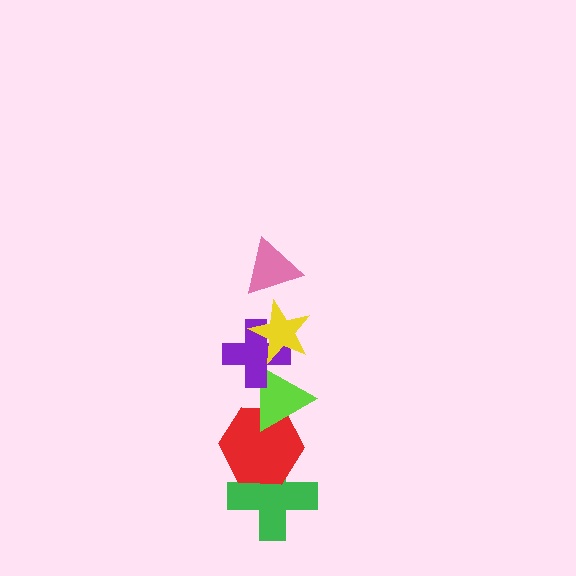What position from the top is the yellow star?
The yellow star is 2nd from the top.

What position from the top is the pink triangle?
The pink triangle is 1st from the top.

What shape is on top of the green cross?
The red hexagon is on top of the green cross.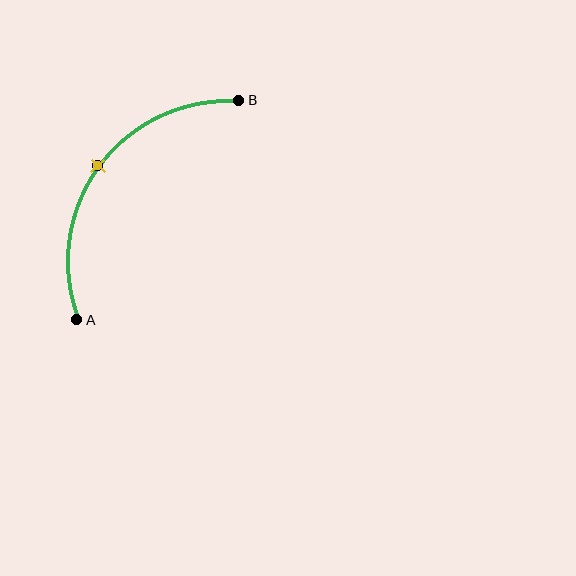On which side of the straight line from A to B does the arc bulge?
The arc bulges above and to the left of the straight line connecting A and B.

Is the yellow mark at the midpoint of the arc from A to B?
Yes. The yellow mark lies on the arc at equal arc-length from both A and B — it is the arc midpoint.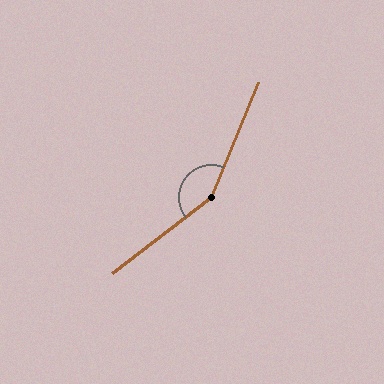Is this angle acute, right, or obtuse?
It is obtuse.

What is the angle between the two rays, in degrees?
Approximately 150 degrees.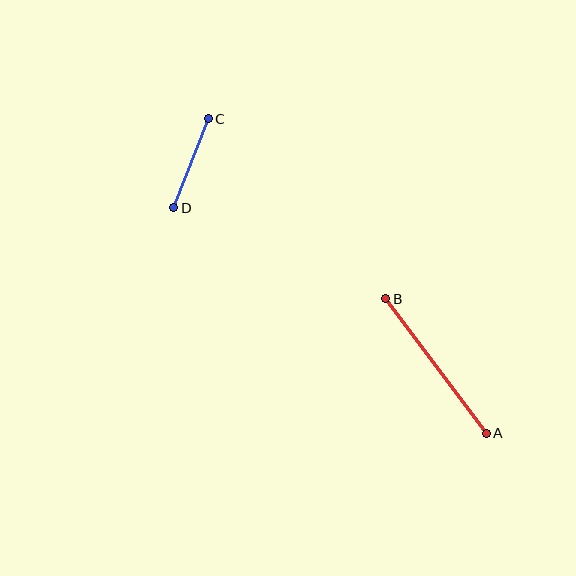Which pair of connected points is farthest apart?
Points A and B are farthest apart.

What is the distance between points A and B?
The distance is approximately 168 pixels.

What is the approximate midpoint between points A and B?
The midpoint is at approximately (436, 366) pixels.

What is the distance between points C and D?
The distance is approximately 95 pixels.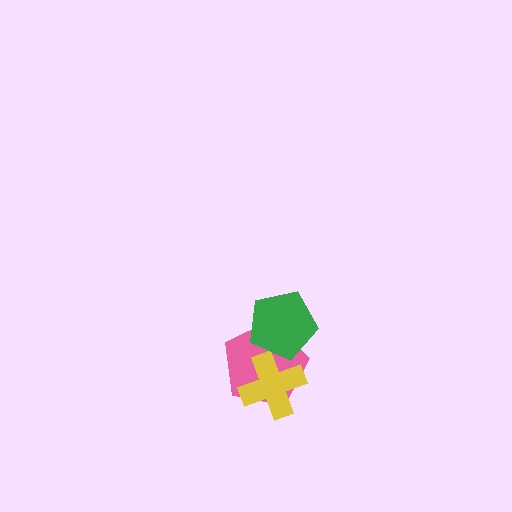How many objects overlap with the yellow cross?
2 objects overlap with the yellow cross.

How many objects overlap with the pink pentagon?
2 objects overlap with the pink pentagon.